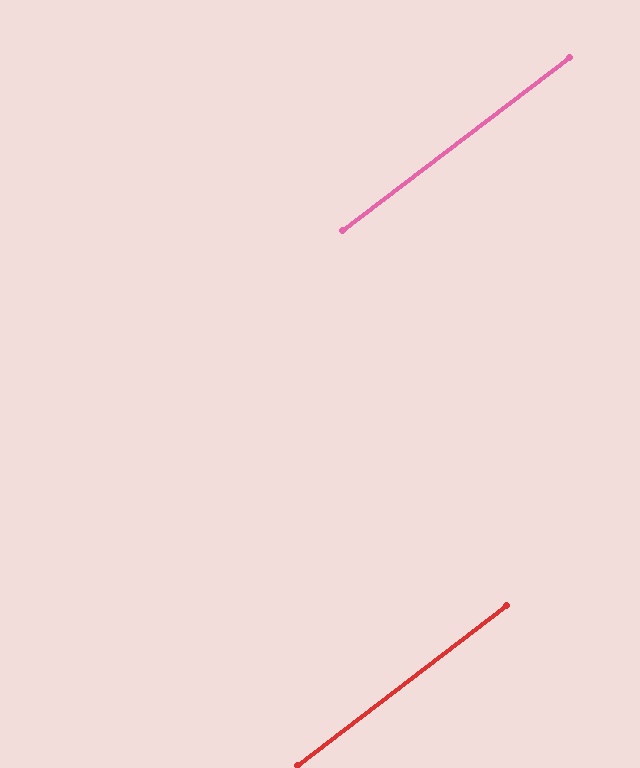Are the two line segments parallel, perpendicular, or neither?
Parallel — their directions differ by only 0.0°.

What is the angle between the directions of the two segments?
Approximately 0 degrees.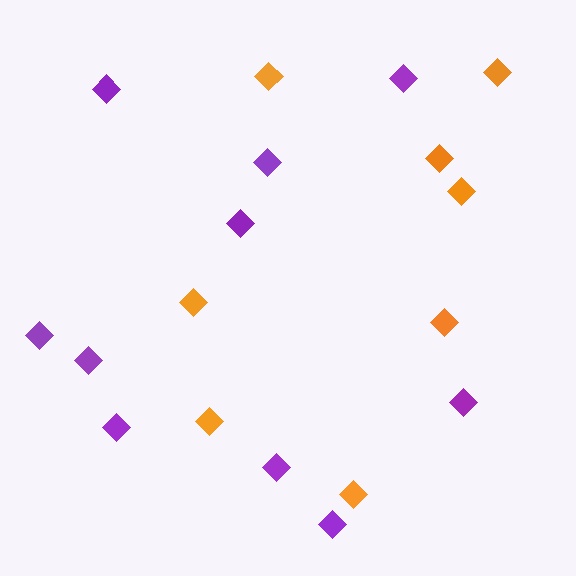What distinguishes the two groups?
There are 2 groups: one group of purple diamonds (10) and one group of orange diamonds (8).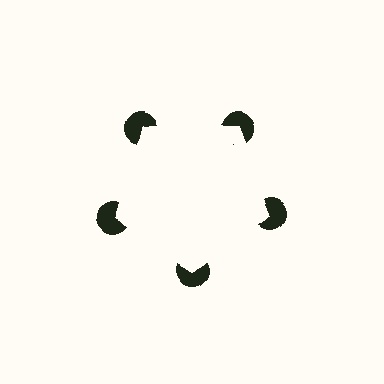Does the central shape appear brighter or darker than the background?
It typically appears slightly brighter than the background, even though no actual brightness change is drawn.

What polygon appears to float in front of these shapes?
An illusory pentagon — its edges are inferred from the aligned wedge cuts in the pac-man discs, not physically drawn.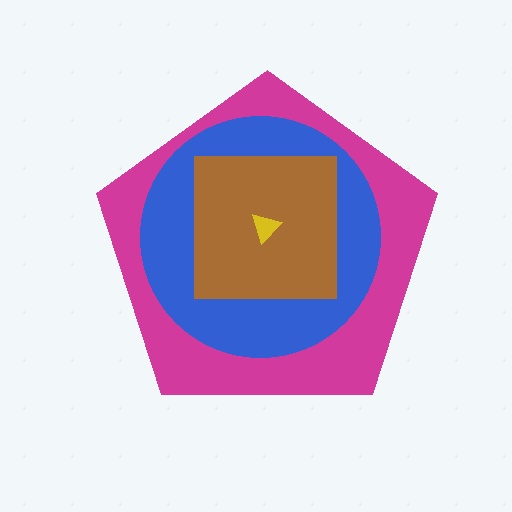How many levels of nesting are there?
4.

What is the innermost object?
The yellow triangle.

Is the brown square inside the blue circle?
Yes.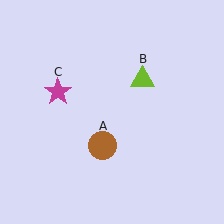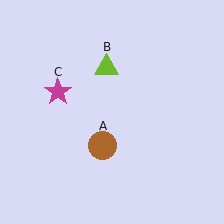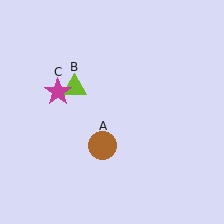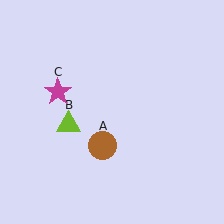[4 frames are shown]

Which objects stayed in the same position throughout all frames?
Brown circle (object A) and magenta star (object C) remained stationary.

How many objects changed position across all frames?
1 object changed position: lime triangle (object B).